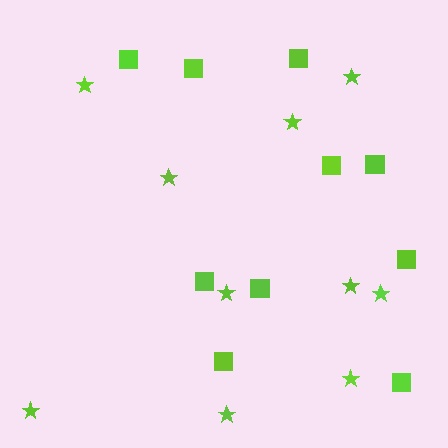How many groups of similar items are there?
There are 2 groups: one group of squares (10) and one group of stars (10).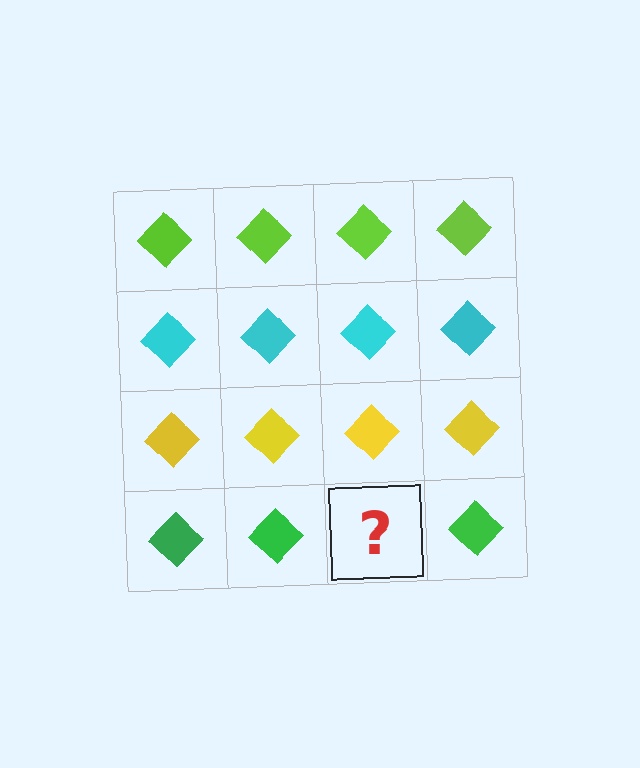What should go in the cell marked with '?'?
The missing cell should contain a green diamond.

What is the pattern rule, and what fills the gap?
The rule is that each row has a consistent color. The gap should be filled with a green diamond.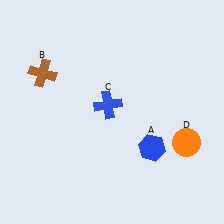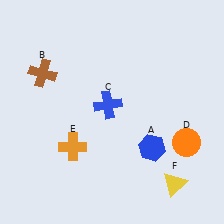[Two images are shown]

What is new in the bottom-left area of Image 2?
An orange cross (E) was added in the bottom-left area of Image 2.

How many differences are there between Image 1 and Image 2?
There are 2 differences between the two images.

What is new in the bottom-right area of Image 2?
A yellow triangle (F) was added in the bottom-right area of Image 2.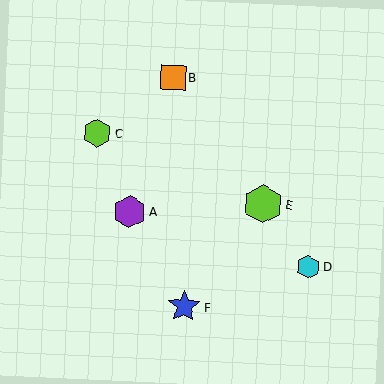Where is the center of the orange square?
The center of the orange square is at (173, 77).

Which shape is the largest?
The lime hexagon (labeled E) is the largest.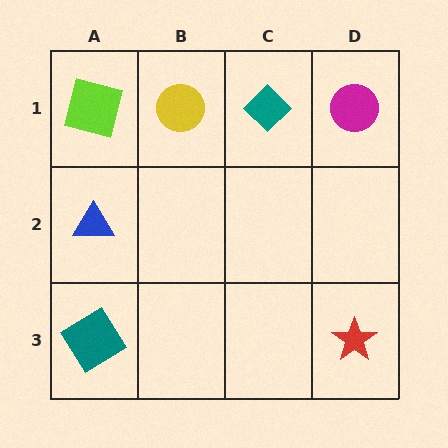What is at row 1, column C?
A teal diamond.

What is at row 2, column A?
A blue triangle.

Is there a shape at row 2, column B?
No, that cell is empty.